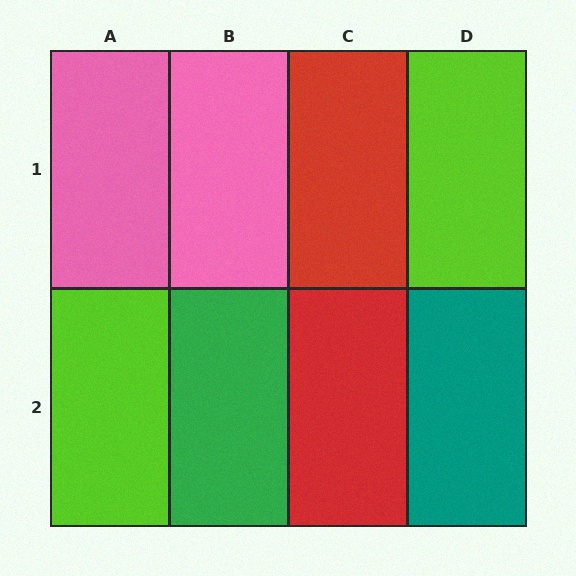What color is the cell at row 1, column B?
Pink.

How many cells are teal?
1 cell is teal.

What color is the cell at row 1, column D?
Lime.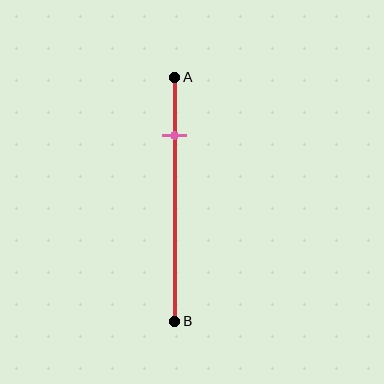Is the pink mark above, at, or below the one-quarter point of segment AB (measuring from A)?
The pink mark is approximately at the one-quarter point of segment AB.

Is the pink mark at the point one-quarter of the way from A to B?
Yes, the mark is approximately at the one-quarter point.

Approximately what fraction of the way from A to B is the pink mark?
The pink mark is approximately 25% of the way from A to B.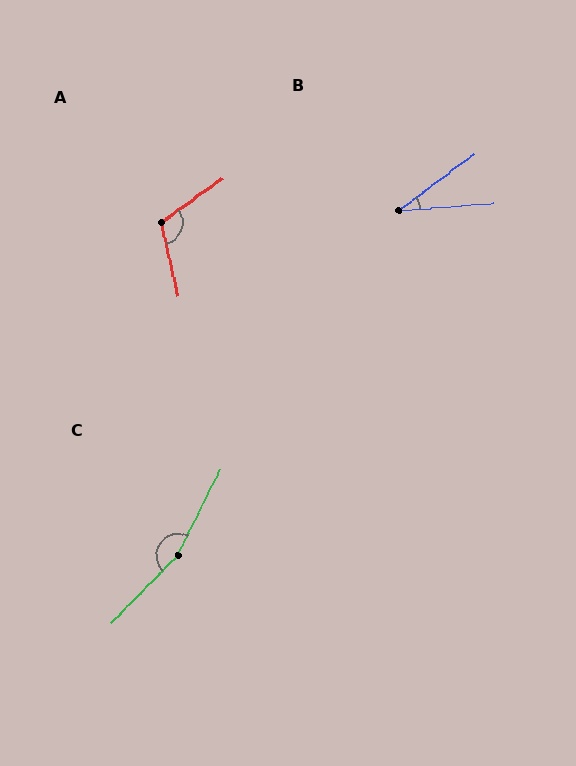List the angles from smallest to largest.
B (32°), A (112°), C (162°).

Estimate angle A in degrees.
Approximately 112 degrees.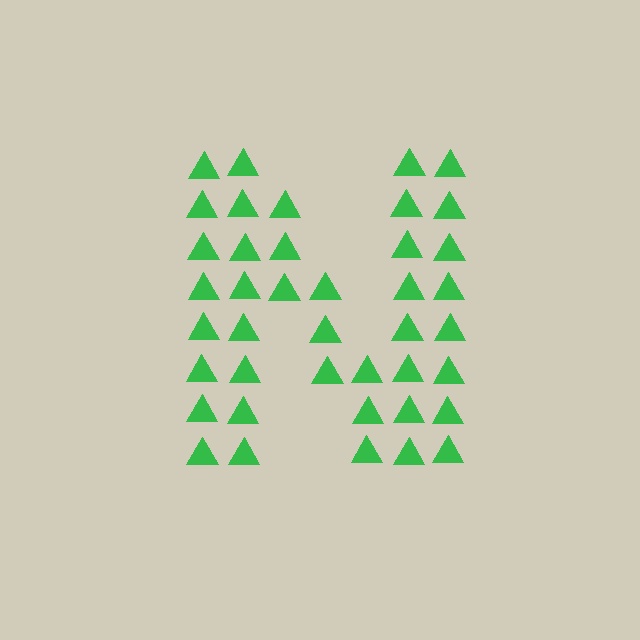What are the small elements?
The small elements are triangles.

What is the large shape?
The large shape is the letter N.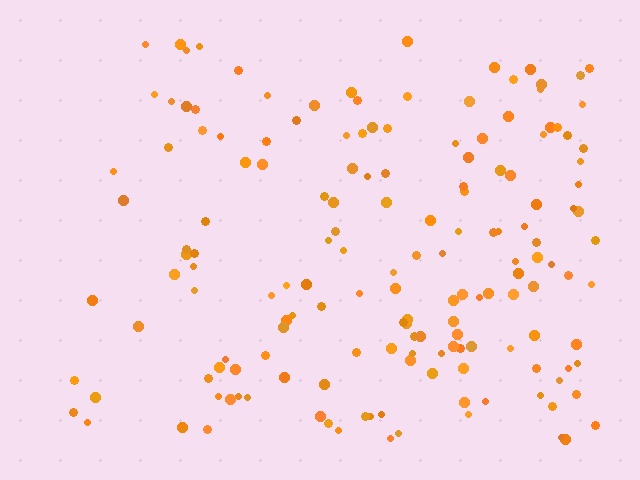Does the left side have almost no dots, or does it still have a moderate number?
Still a moderate number, just noticeably fewer than the right.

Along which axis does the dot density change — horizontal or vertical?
Horizontal.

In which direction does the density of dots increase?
From left to right, with the right side densest.